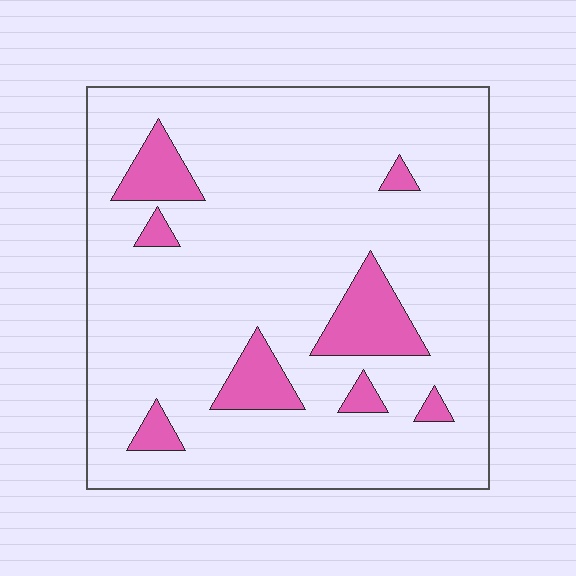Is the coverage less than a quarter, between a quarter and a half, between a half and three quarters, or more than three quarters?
Less than a quarter.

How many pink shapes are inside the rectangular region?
8.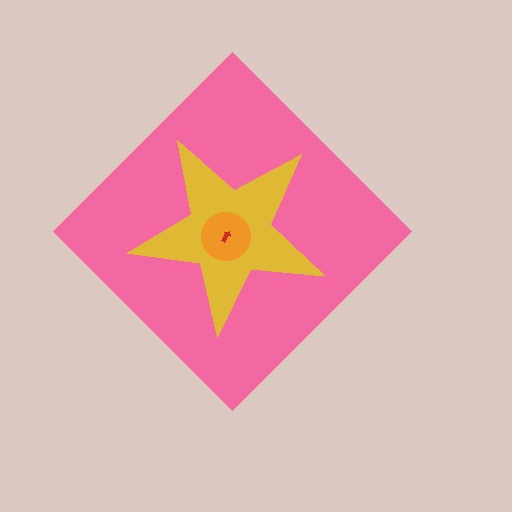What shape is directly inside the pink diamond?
The yellow star.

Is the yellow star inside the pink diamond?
Yes.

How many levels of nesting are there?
4.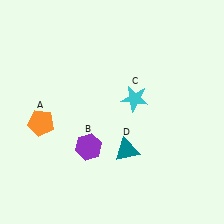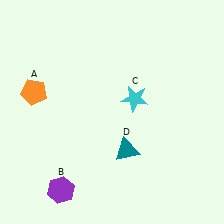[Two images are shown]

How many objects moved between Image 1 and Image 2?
2 objects moved between the two images.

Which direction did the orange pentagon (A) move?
The orange pentagon (A) moved up.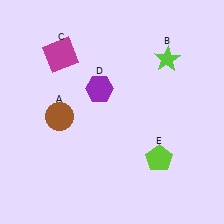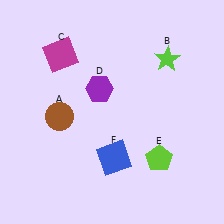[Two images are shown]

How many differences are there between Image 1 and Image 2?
There is 1 difference between the two images.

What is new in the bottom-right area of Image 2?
A blue square (F) was added in the bottom-right area of Image 2.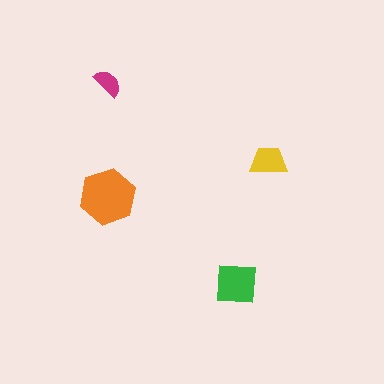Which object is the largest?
The orange hexagon.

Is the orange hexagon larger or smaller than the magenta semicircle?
Larger.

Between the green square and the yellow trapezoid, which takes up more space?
The green square.